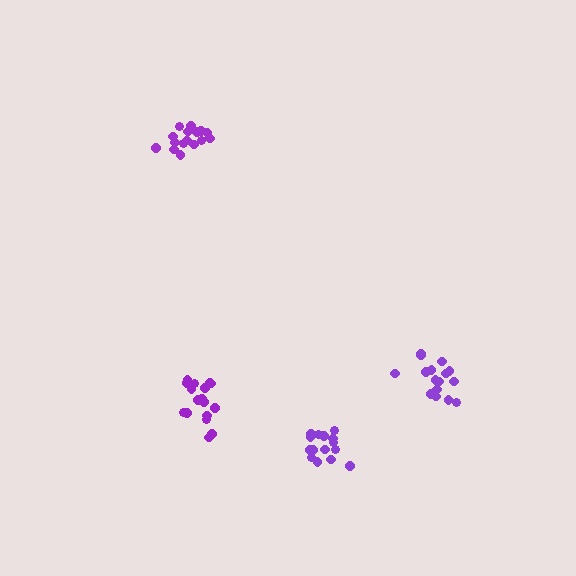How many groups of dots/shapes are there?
There are 4 groups.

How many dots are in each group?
Group 1: 15 dots, Group 2: 16 dots, Group 3: 17 dots, Group 4: 16 dots (64 total).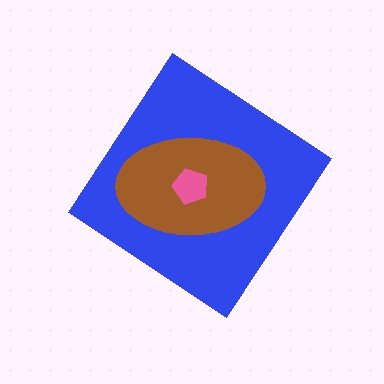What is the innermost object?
The pink pentagon.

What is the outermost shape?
The blue diamond.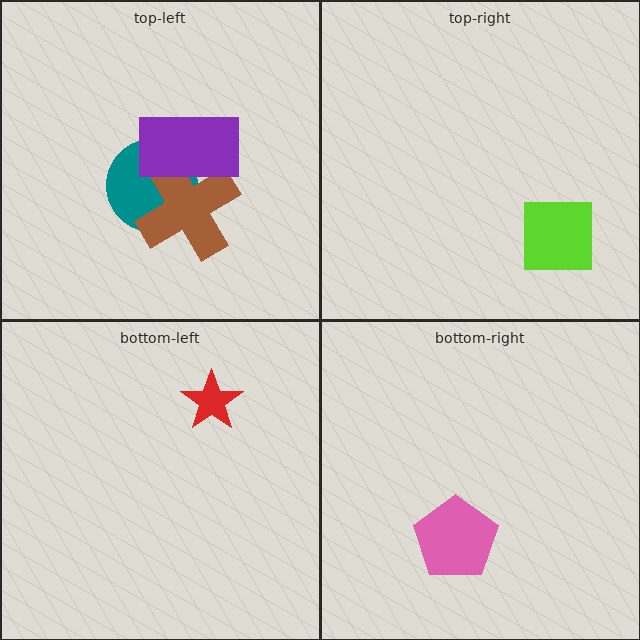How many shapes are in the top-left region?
3.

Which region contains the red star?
The bottom-left region.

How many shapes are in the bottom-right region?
1.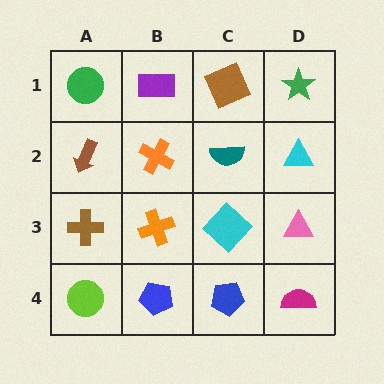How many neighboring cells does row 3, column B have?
4.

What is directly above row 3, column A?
A brown arrow.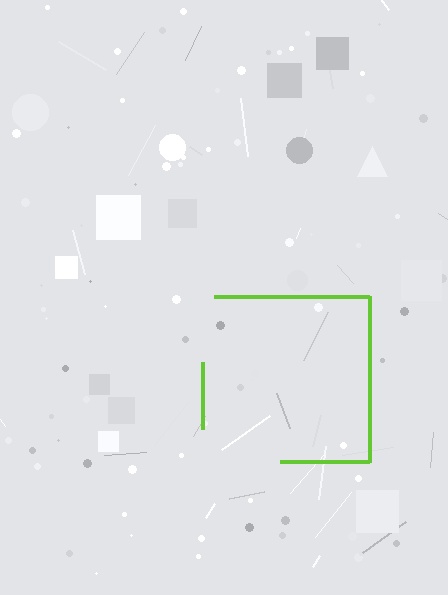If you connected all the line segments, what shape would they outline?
They would outline a square.